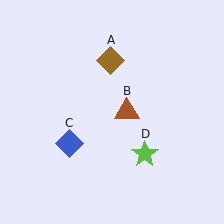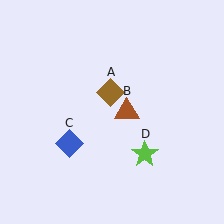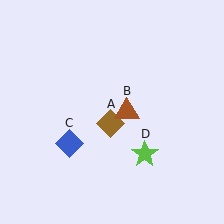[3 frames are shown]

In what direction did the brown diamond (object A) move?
The brown diamond (object A) moved down.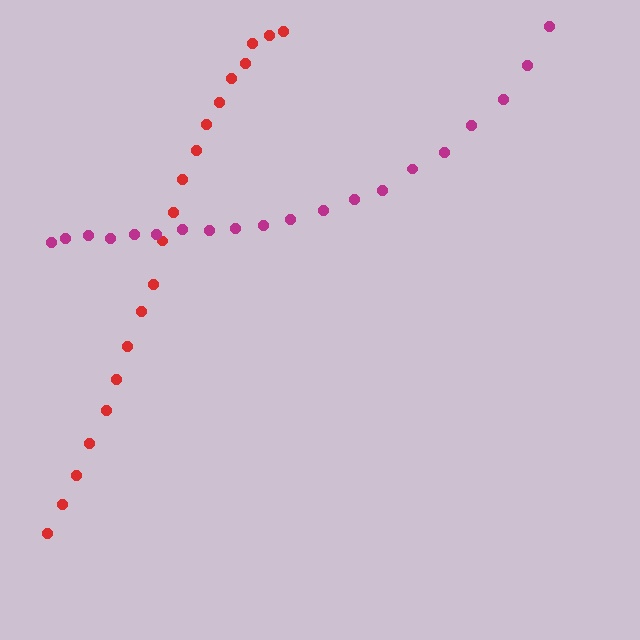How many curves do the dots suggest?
There are 2 distinct paths.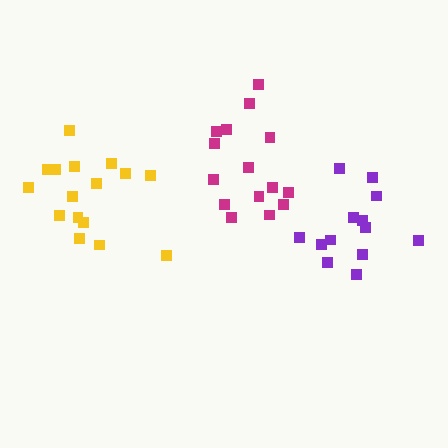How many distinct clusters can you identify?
There are 3 distinct clusters.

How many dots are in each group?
Group 1: 16 dots, Group 2: 13 dots, Group 3: 15 dots (44 total).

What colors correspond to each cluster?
The clusters are colored: yellow, purple, magenta.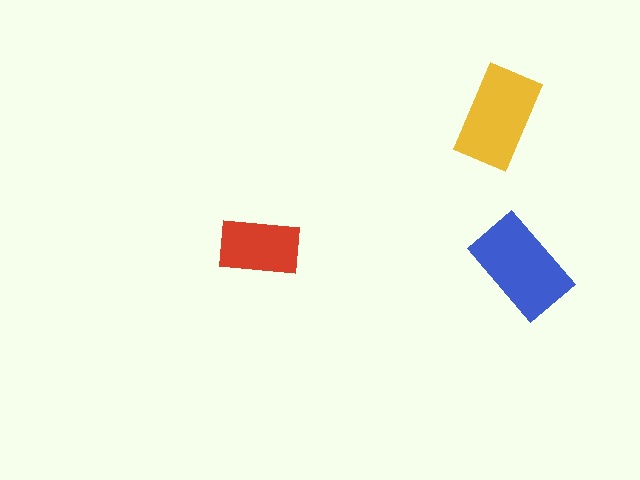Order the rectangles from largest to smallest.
the blue one, the yellow one, the red one.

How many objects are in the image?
There are 3 objects in the image.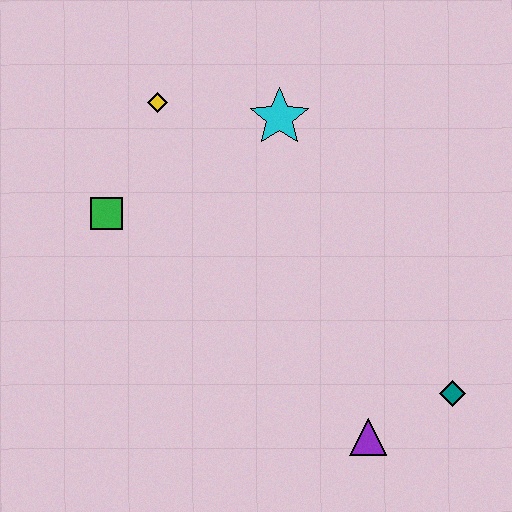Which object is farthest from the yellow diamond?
The teal diamond is farthest from the yellow diamond.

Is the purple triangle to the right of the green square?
Yes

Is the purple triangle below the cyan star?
Yes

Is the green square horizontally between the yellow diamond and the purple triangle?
No